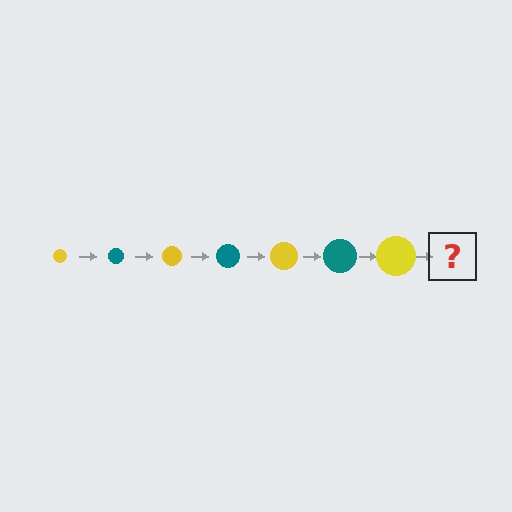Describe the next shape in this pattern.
It should be a teal circle, larger than the previous one.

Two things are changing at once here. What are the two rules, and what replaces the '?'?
The two rules are that the circle grows larger each step and the color cycles through yellow and teal. The '?' should be a teal circle, larger than the previous one.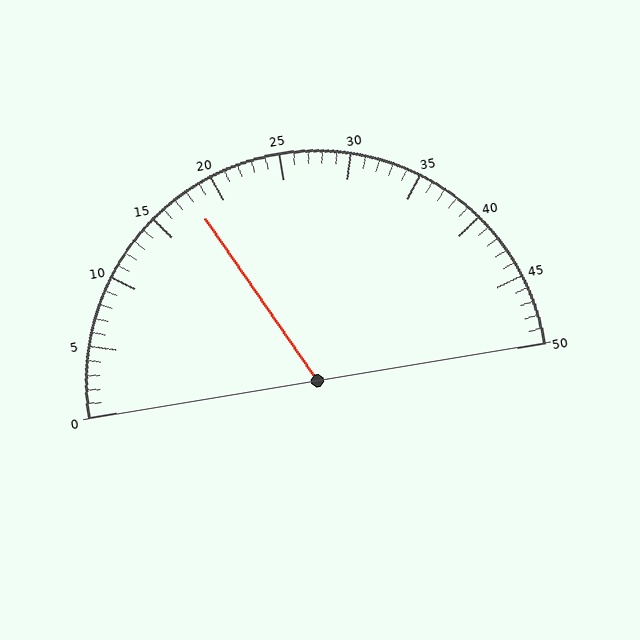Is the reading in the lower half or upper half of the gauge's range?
The reading is in the lower half of the range (0 to 50).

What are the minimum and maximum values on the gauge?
The gauge ranges from 0 to 50.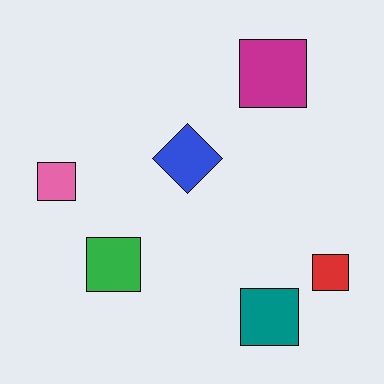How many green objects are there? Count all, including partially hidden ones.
There is 1 green object.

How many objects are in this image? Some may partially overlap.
There are 6 objects.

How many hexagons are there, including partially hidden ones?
There are no hexagons.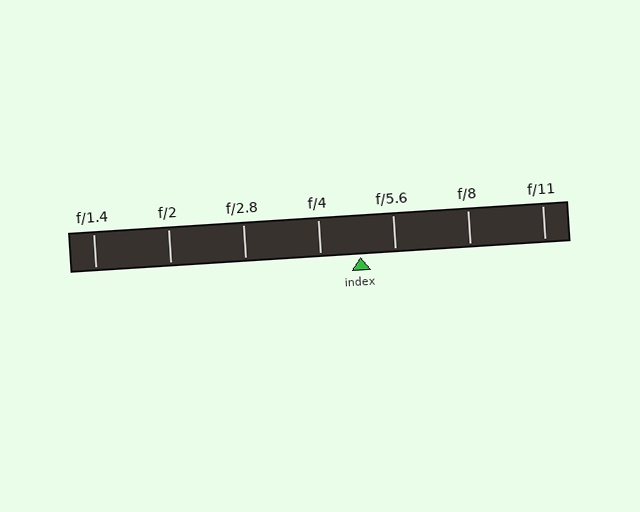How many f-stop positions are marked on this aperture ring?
There are 7 f-stop positions marked.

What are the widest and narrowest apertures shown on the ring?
The widest aperture shown is f/1.4 and the narrowest is f/11.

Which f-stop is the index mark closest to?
The index mark is closest to f/5.6.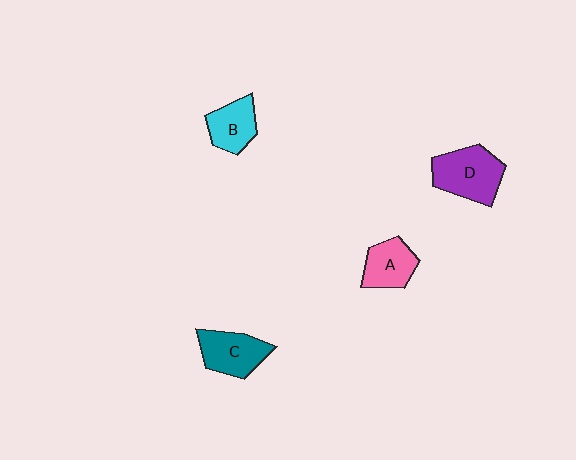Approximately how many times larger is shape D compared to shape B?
Approximately 1.5 times.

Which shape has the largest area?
Shape D (purple).